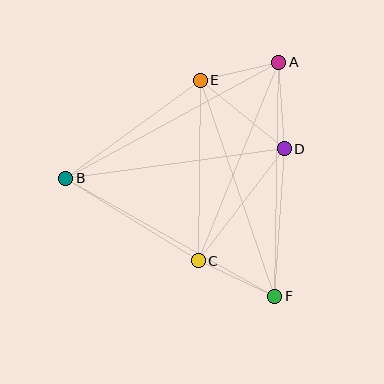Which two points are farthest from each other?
Points A and B are farthest from each other.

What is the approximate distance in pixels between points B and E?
The distance between B and E is approximately 167 pixels.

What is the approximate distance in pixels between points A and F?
The distance between A and F is approximately 234 pixels.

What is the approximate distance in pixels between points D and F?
The distance between D and F is approximately 148 pixels.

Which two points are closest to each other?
Points A and E are closest to each other.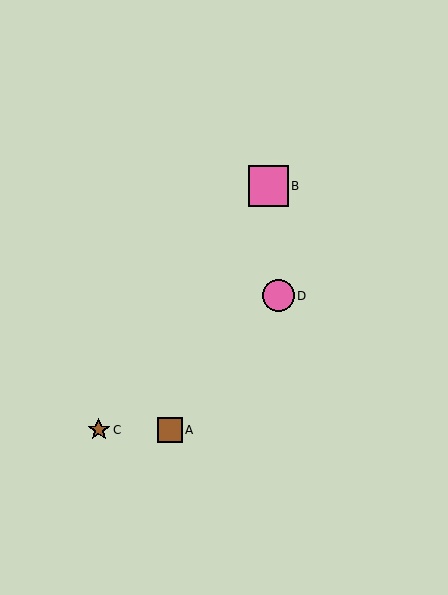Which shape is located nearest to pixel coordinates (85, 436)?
The brown star (labeled C) at (99, 430) is nearest to that location.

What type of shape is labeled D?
Shape D is a pink circle.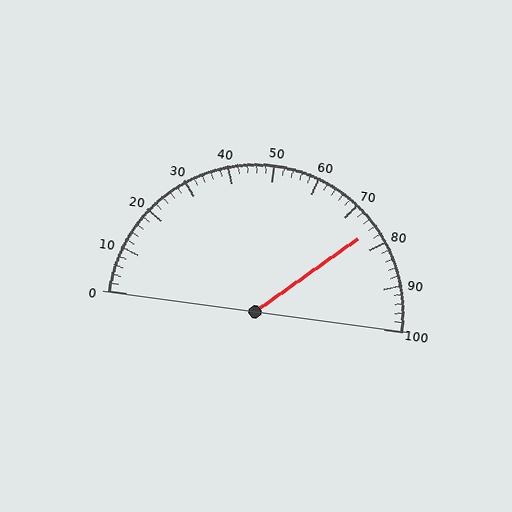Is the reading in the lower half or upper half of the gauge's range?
The reading is in the upper half of the range (0 to 100).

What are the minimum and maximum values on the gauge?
The gauge ranges from 0 to 100.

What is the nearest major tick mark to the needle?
The nearest major tick mark is 80.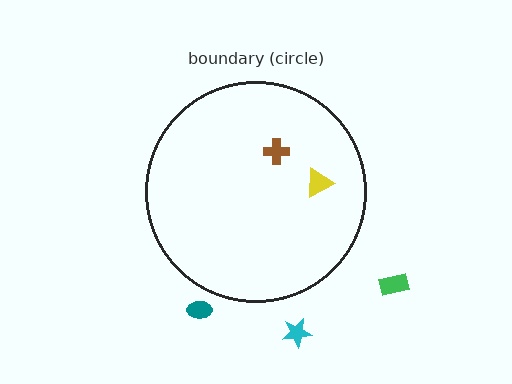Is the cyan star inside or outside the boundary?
Outside.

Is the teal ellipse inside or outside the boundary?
Outside.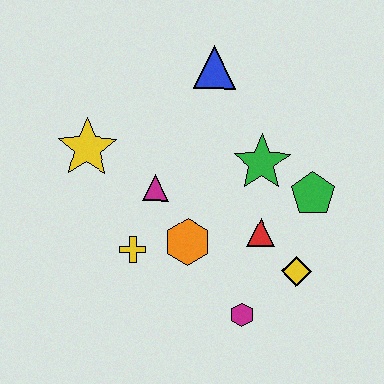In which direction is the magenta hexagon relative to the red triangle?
The magenta hexagon is below the red triangle.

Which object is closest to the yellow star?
The magenta triangle is closest to the yellow star.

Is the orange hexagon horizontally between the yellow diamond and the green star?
No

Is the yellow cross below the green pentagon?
Yes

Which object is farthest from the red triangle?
The yellow star is farthest from the red triangle.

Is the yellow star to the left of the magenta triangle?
Yes